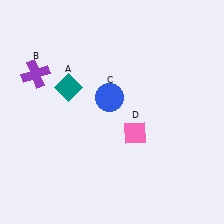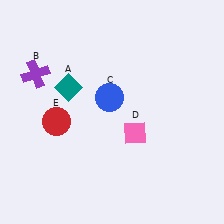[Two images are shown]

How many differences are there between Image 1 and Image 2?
There is 1 difference between the two images.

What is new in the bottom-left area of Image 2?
A red circle (E) was added in the bottom-left area of Image 2.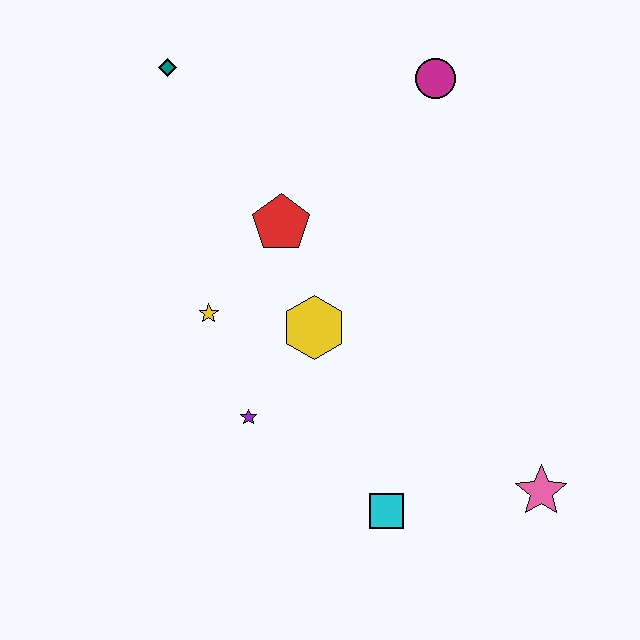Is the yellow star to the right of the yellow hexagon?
No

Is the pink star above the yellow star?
No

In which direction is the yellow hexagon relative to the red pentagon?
The yellow hexagon is below the red pentagon.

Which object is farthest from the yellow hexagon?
The teal diamond is farthest from the yellow hexagon.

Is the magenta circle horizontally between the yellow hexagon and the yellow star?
No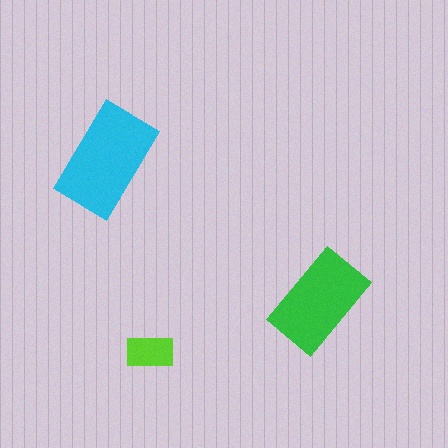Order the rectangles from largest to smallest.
the cyan one, the green one, the lime one.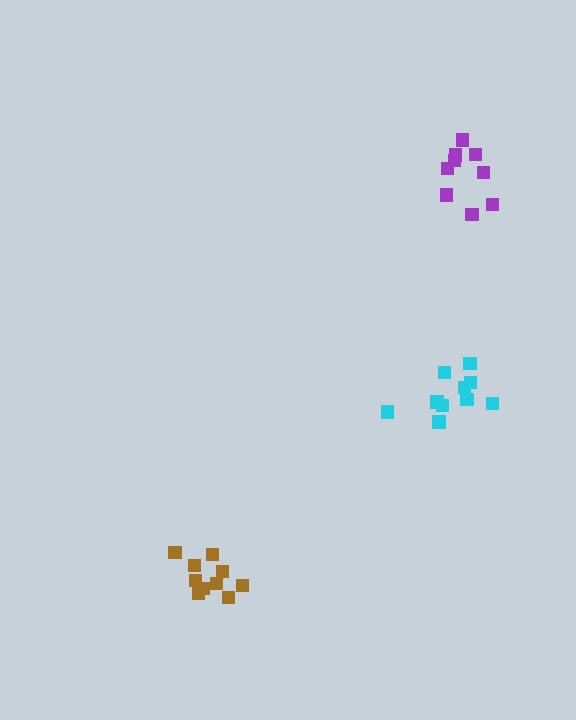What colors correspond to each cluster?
The clusters are colored: cyan, purple, brown.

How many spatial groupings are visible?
There are 3 spatial groupings.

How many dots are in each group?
Group 1: 10 dots, Group 2: 9 dots, Group 3: 10 dots (29 total).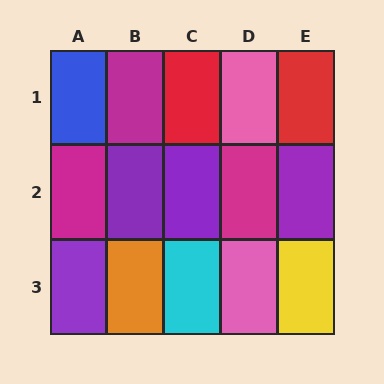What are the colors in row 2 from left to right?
Magenta, purple, purple, magenta, purple.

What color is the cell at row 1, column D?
Pink.